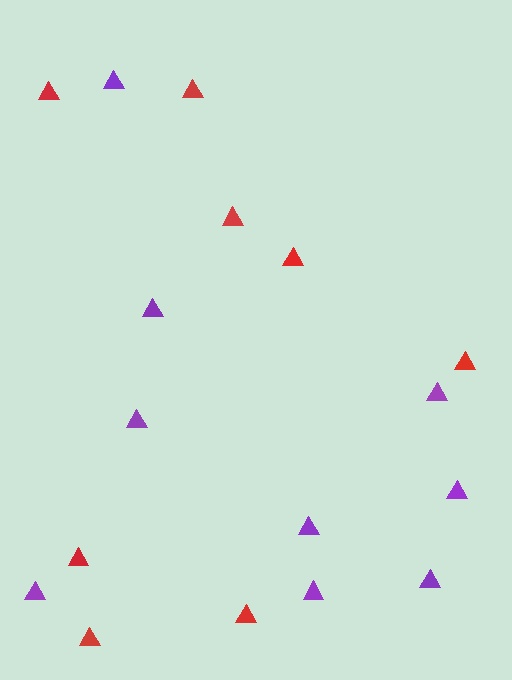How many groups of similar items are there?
There are 2 groups: one group of purple triangles (9) and one group of red triangles (8).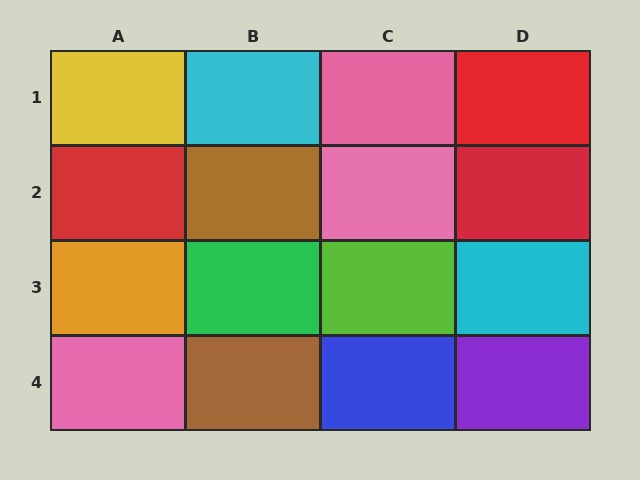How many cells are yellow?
1 cell is yellow.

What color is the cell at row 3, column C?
Lime.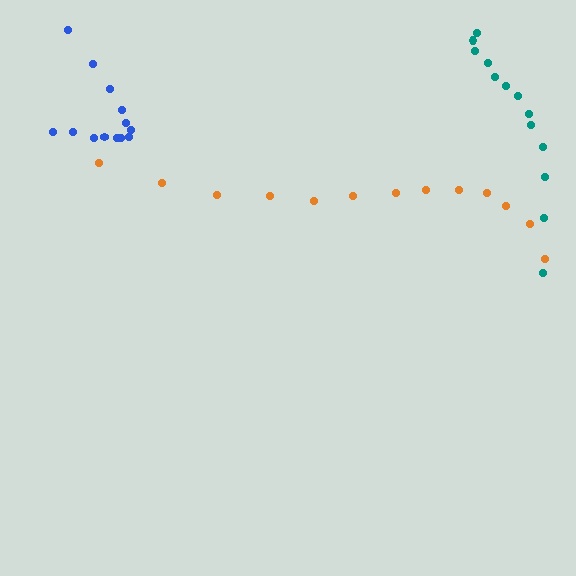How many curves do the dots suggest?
There are 3 distinct paths.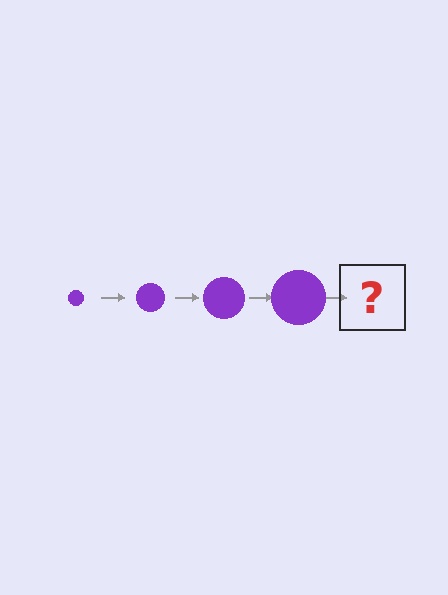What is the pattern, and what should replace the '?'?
The pattern is that the circle gets progressively larger each step. The '?' should be a purple circle, larger than the previous one.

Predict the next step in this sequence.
The next step is a purple circle, larger than the previous one.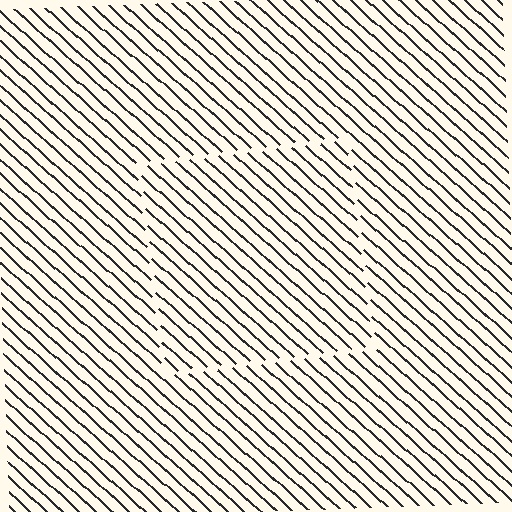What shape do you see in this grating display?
An illusory square. The interior of the shape contains the same grating, shifted by half a period — the contour is defined by the phase discontinuity where line-ends from the inner and outer gratings abut.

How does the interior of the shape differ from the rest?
The interior of the shape contains the same grating, shifted by half a period — the contour is defined by the phase discontinuity where line-ends from the inner and outer gratings abut.